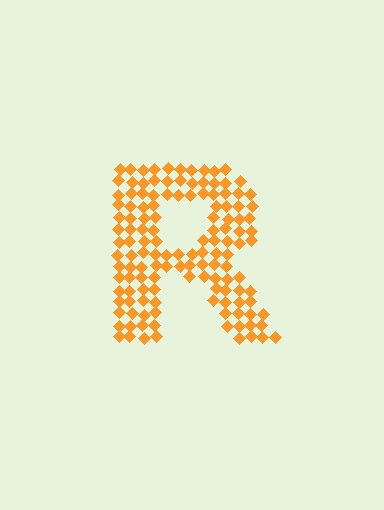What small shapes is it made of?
It is made of small diamonds.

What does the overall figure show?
The overall figure shows the letter R.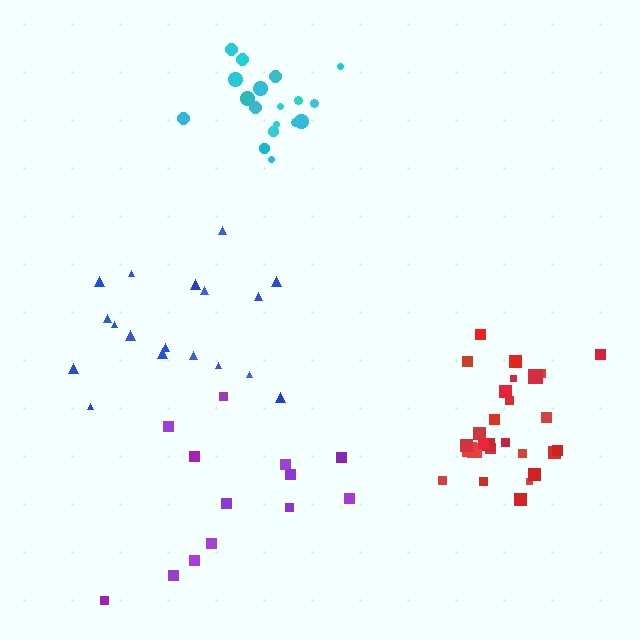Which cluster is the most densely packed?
Cyan.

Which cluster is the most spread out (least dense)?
Purple.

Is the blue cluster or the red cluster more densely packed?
Red.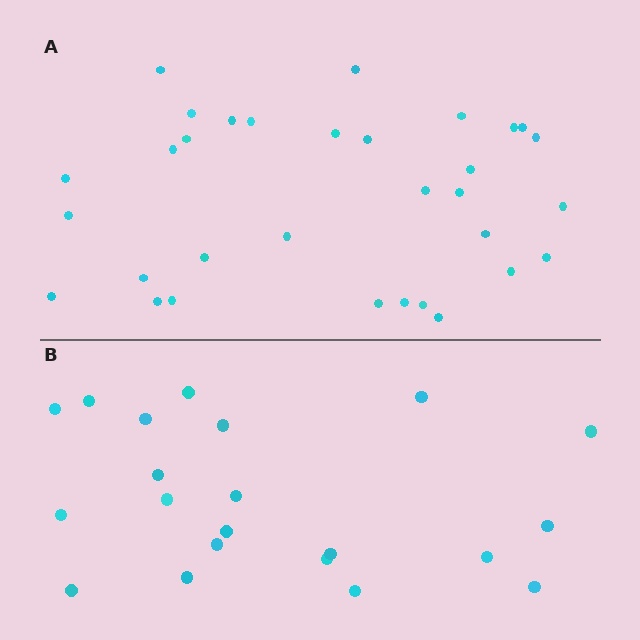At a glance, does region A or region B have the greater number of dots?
Region A (the top region) has more dots.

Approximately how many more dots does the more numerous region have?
Region A has roughly 12 or so more dots than region B.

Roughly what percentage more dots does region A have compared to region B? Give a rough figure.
About 50% more.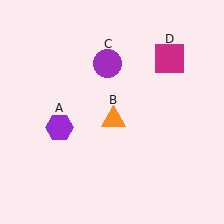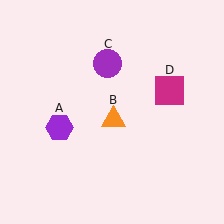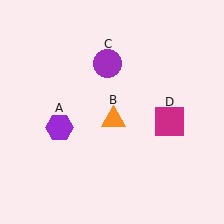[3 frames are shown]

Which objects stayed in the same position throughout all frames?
Purple hexagon (object A) and orange triangle (object B) and purple circle (object C) remained stationary.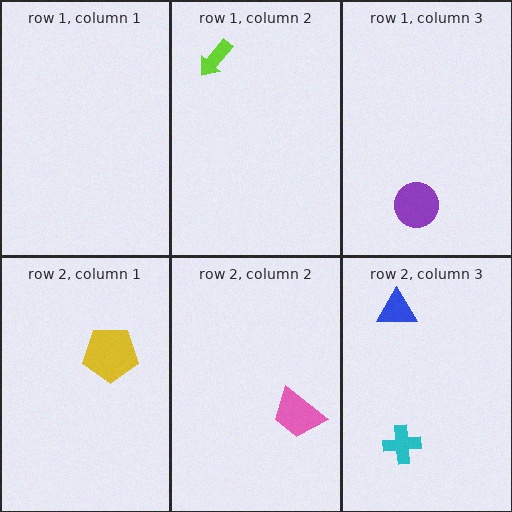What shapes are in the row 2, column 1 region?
The yellow pentagon.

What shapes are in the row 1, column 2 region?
The lime arrow.